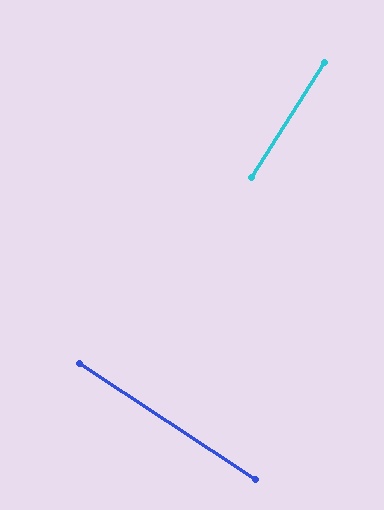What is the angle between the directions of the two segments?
Approximately 89 degrees.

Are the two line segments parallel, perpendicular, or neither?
Perpendicular — they meet at approximately 89°.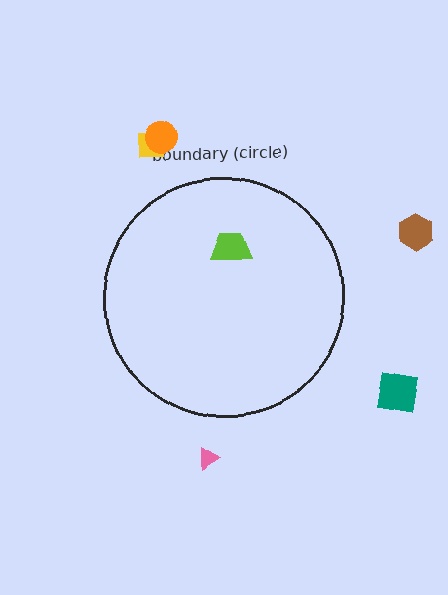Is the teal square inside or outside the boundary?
Outside.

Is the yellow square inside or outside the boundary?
Outside.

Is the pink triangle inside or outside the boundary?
Outside.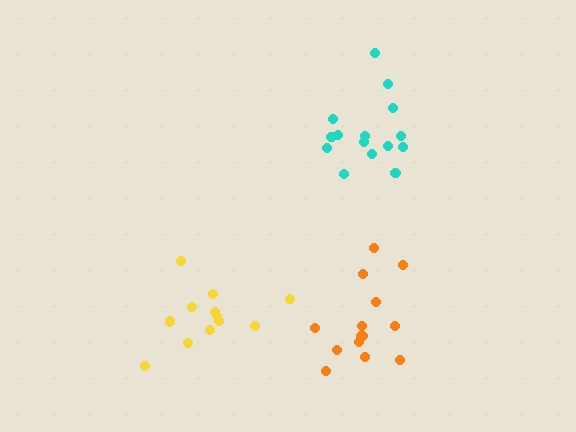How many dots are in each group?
Group 1: 12 dots, Group 2: 15 dots, Group 3: 14 dots (41 total).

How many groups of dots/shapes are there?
There are 3 groups.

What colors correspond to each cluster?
The clusters are colored: yellow, cyan, orange.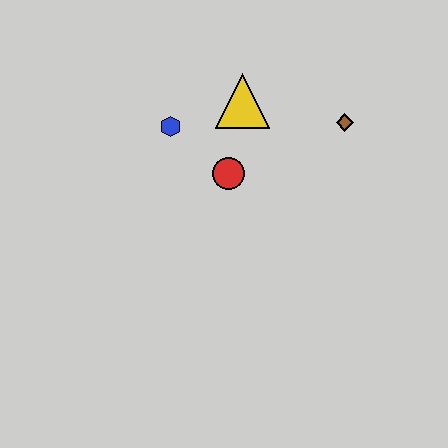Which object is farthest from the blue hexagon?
The brown diamond is farthest from the blue hexagon.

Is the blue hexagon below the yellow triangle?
Yes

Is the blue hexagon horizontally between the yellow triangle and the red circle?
No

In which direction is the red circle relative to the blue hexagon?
The red circle is to the right of the blue hexagon.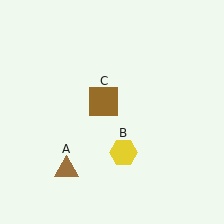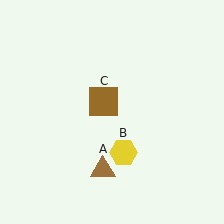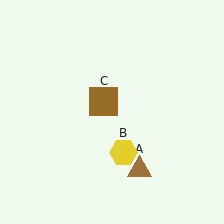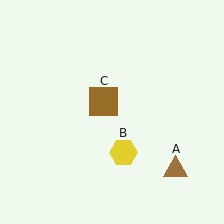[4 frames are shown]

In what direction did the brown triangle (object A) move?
The brown triangle (object A) moved right.